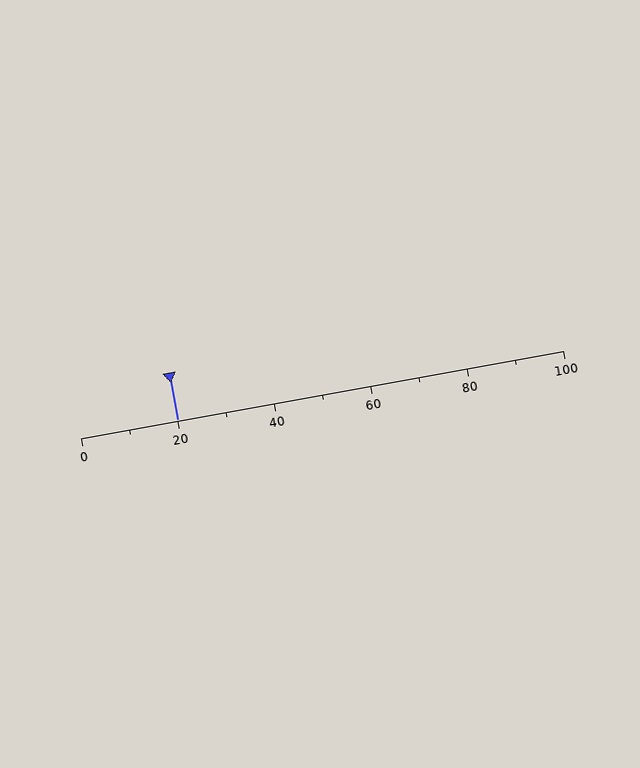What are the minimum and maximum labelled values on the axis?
The axis runs from 0 to 100.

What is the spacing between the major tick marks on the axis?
The major ticks are spaced 20 apart.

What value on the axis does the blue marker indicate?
The marker indicates approximately 20.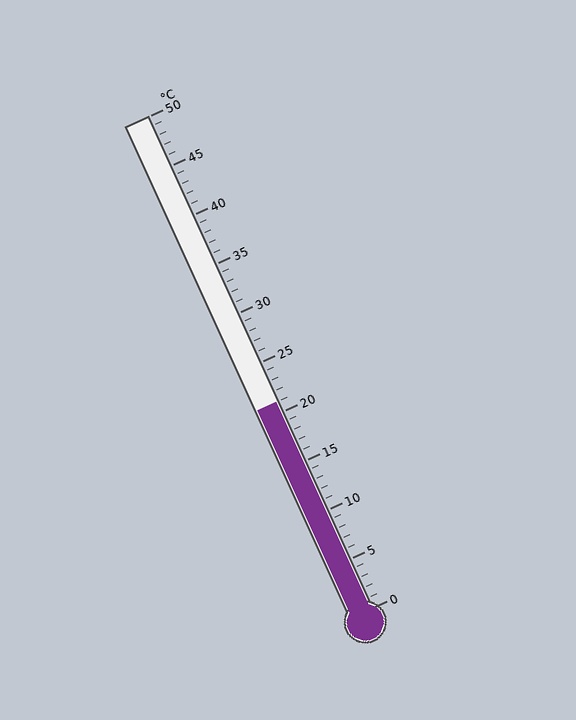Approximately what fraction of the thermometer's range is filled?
The thermometer is filled to approximately 40% of its range.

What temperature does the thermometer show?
The thermometer shows approximately 21°C.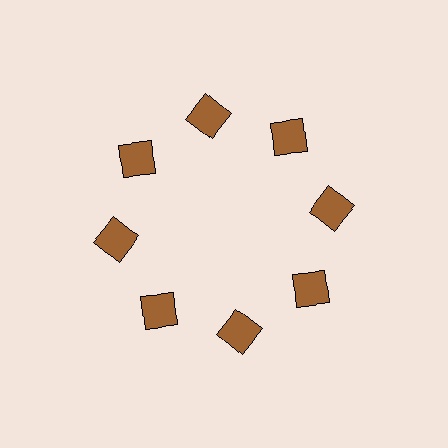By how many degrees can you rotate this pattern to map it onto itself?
The pattern maps onto itself every 45 degrees of rotation.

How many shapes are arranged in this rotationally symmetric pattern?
There are 8 shapes, arranged in 8 groups of 1.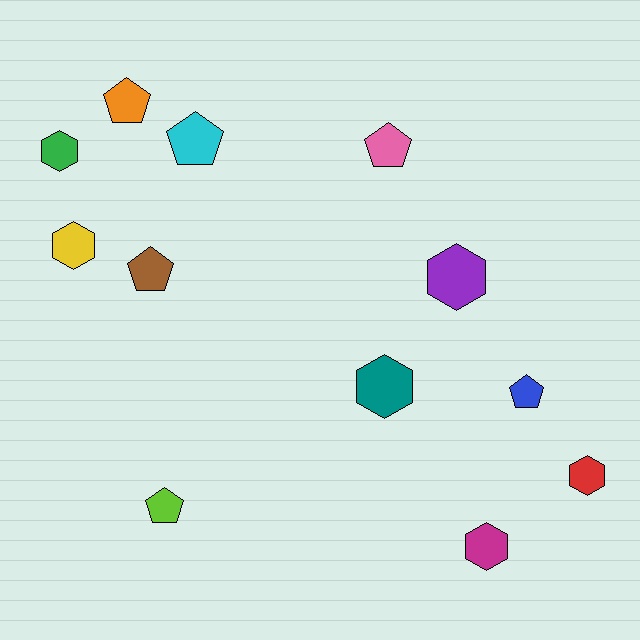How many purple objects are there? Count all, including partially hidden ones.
There is 1 purple object.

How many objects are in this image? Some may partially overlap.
There are 12 objects.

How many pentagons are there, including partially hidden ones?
There are 6 pentagons.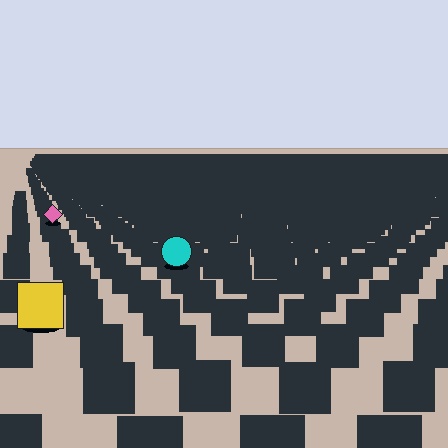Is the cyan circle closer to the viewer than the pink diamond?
Yes. The cyan circle is closer — you can tell from the texture gradient: the ground texture is coarser near it.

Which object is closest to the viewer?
The yellow square is closest. The texture marks near it are larger and more spread out.